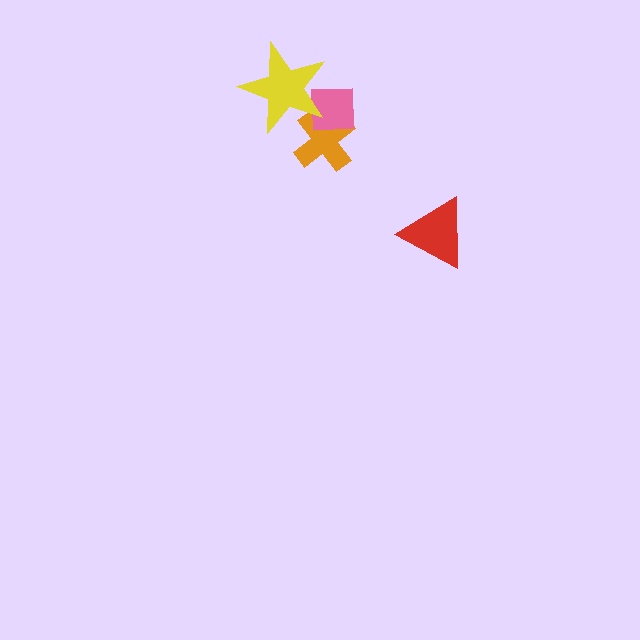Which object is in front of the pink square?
The yellow star is in front of the pink square.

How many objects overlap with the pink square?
2 objects overlap with the pink square.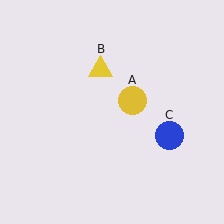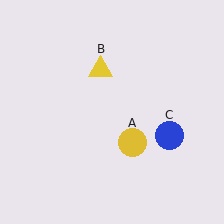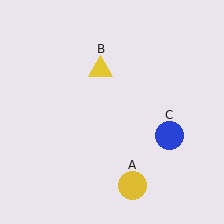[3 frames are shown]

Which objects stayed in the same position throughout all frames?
Yellow triangle (object B) and blue circle (object C) remained stationary.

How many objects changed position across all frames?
1 object changed position: yellow circle (object A).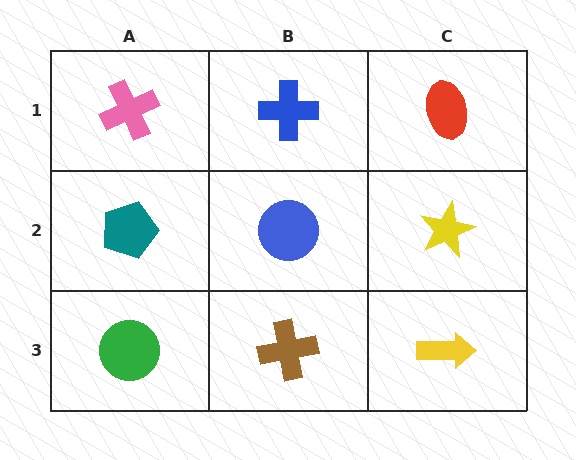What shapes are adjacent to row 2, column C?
A red ellipse (row 1, column C), a yellow arrow (row 3, column C), a blue circle (row 2, column B).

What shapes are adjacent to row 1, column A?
A teal pentagon (row 2, column A), a blue cross (row 1, column B).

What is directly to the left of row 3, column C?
A brown cross.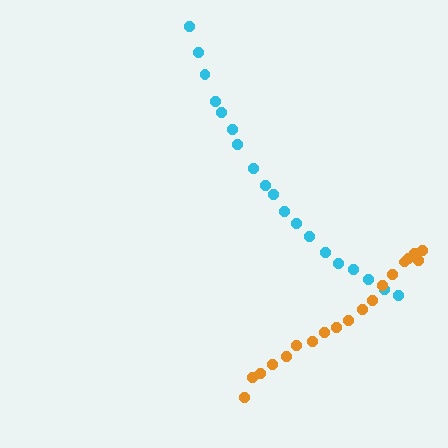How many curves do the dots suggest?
There are 2 distinct paths.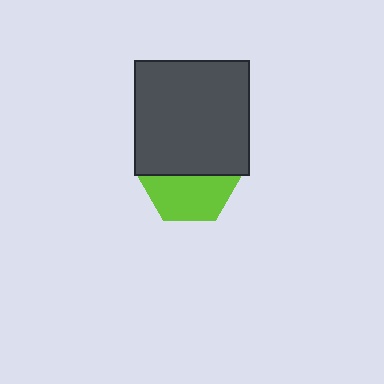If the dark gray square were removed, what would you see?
You would see the complete lime hexagon.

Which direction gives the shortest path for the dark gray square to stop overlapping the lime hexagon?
Moving up gives the shortest separation.